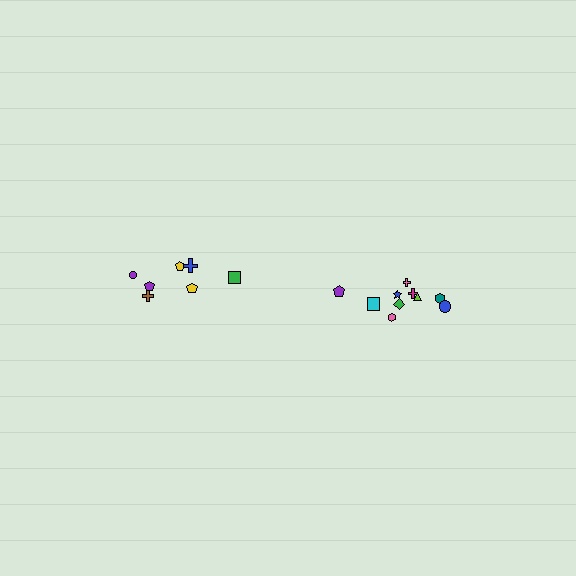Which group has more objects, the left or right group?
The right group.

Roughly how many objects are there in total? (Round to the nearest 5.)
Roughly 15 objects in total.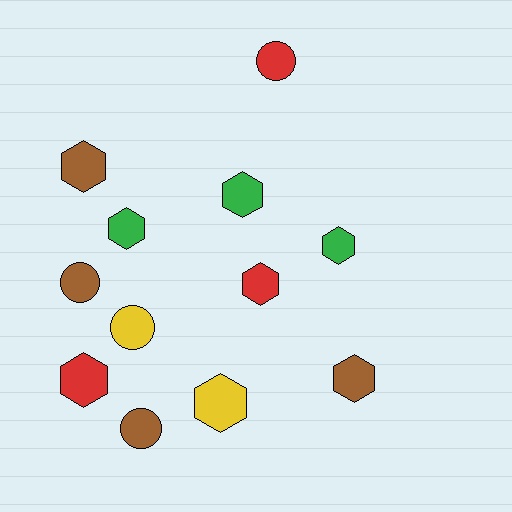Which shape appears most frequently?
Hexagon, with 8 objects.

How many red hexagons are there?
There are 2 red hexagons.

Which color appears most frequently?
Brown, with 4 objects.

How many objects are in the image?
There are 12 objects.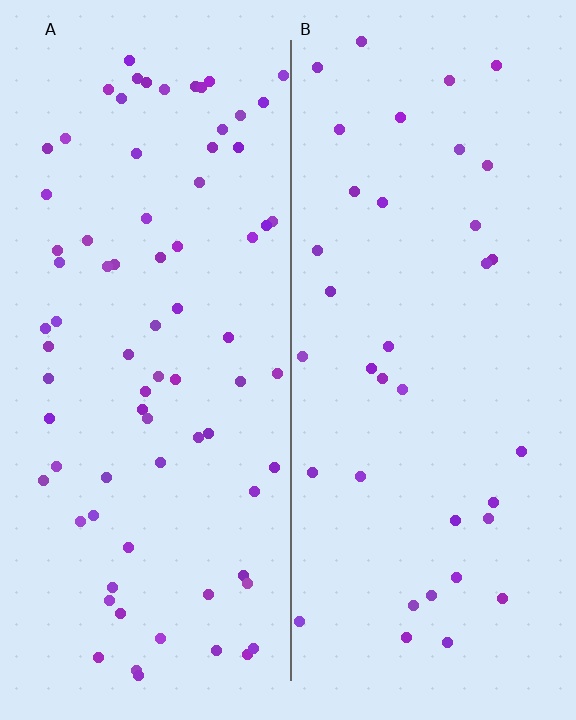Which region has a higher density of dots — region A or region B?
A (the left).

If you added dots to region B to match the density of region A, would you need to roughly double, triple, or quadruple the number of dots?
Approximately double.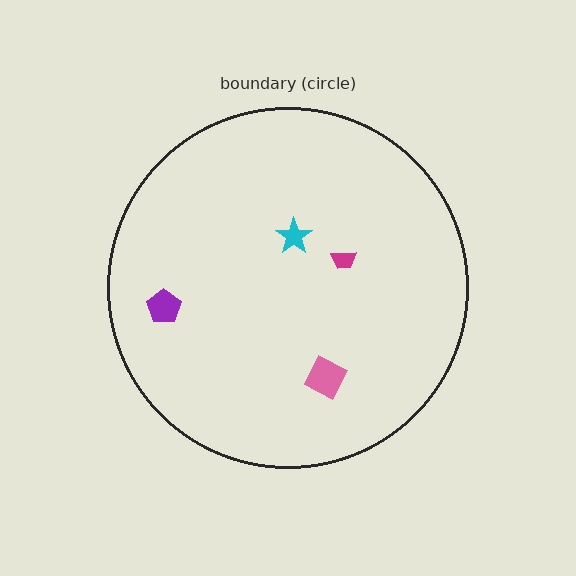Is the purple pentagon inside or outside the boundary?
Inside.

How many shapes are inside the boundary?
4 inside, 0 outside.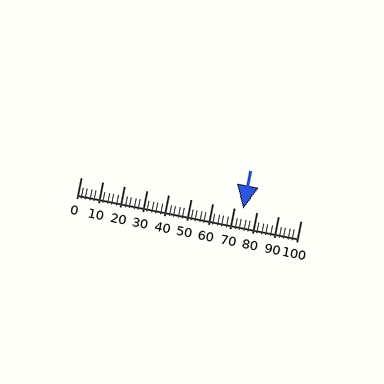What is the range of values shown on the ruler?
The ruler shows values from 0 to 100.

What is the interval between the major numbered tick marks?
The major tick marks are spaced 10 units apart.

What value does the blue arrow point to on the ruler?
The blue arrow points to approximately 74.